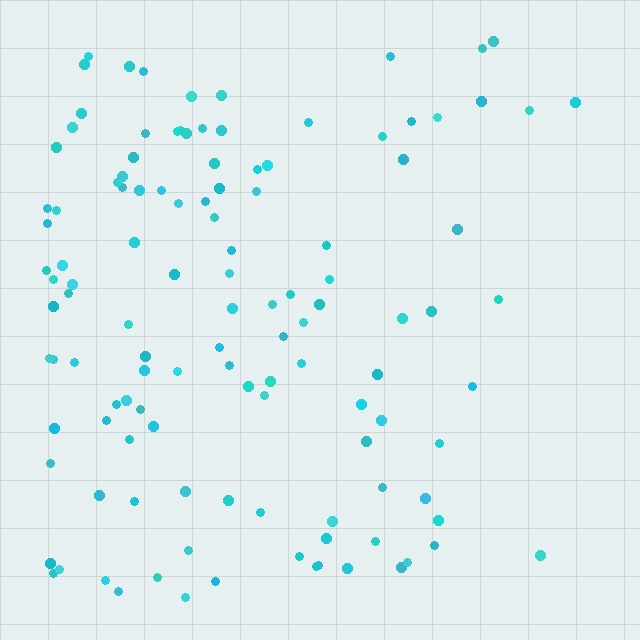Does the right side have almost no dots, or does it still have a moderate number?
Still a moderate number, just noticeably fewer than the left.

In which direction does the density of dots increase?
From right to left, with the left side densest.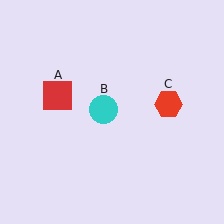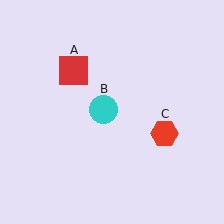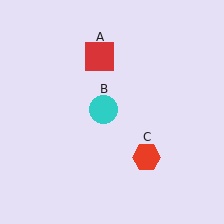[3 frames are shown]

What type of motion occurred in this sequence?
The red square (object A), red hexagon (object C) rotated clockwise around the center of the scene.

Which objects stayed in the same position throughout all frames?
Cyan circle (object B) remained stationary.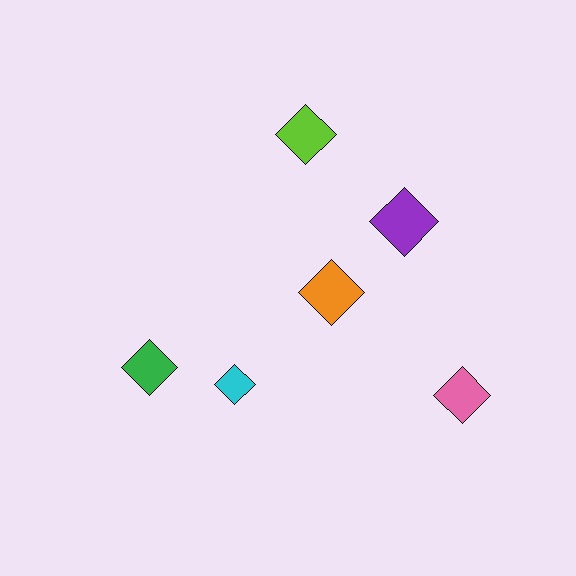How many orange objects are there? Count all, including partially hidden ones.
There is 1 orange object.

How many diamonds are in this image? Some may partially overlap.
There are 6 diamonds.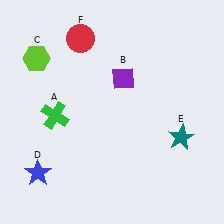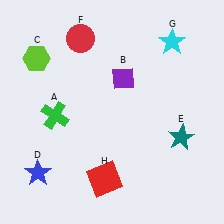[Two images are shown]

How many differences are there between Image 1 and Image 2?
There are 2 differences between the two images.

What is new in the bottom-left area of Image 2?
A red square (H) was added in the bottom-left area of Image 2.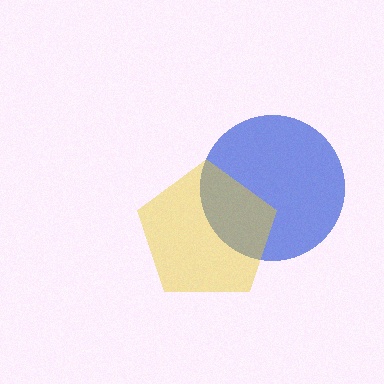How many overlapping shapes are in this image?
There are 2 overlapping shapes in the image.